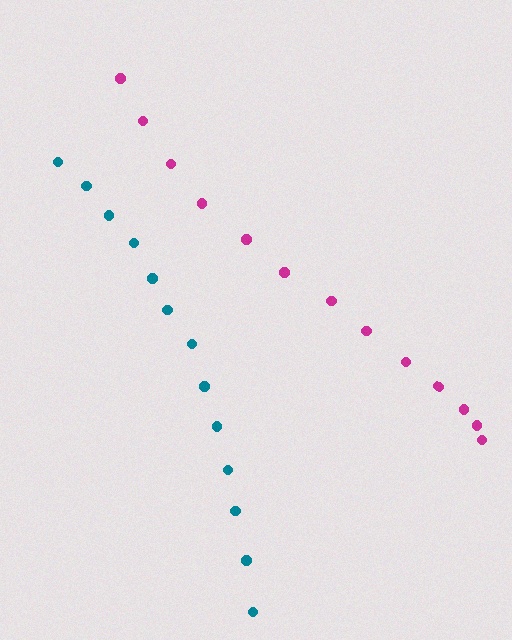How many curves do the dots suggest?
There are 2 distinct paths.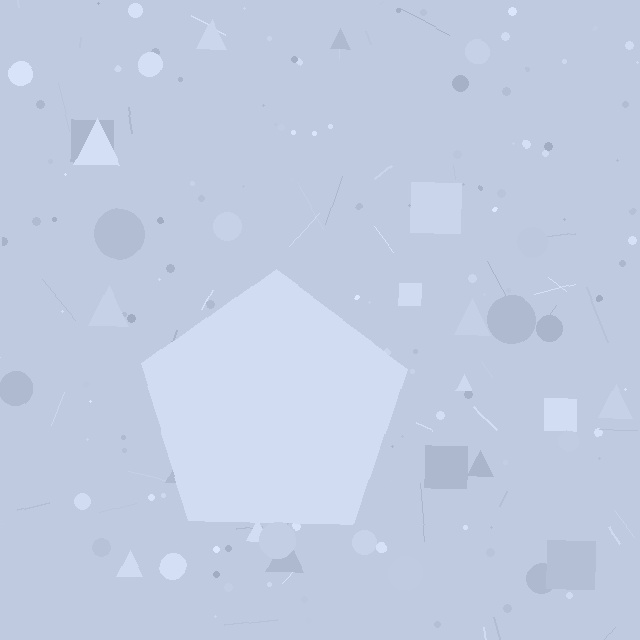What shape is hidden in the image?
A pentagon is hidden in the image.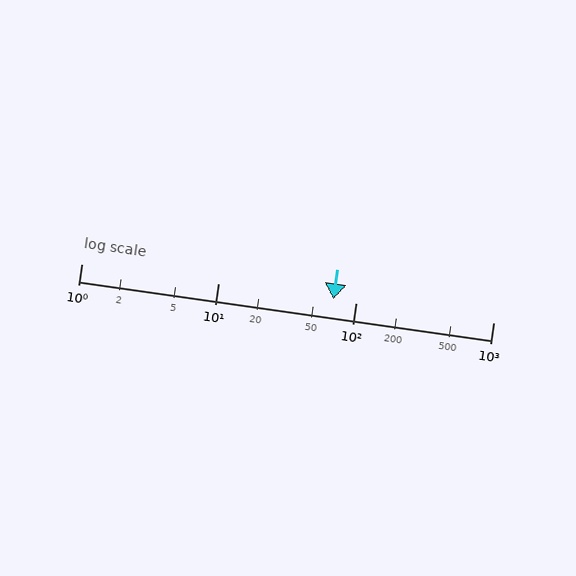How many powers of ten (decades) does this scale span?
The scale spans 3 decades, from 1 to 1000.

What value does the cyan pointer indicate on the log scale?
The pointer indicates approximately 68.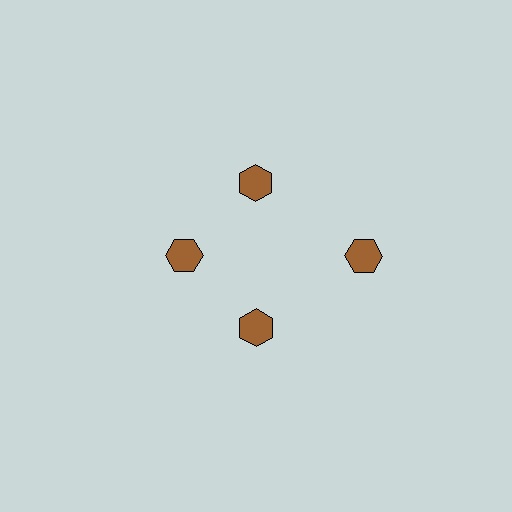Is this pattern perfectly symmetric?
No. The 4 brown hexagons are arranged in a ring, but one element near the 3 o'clock position is pushed outward from the center, breaking the 4-fold rotational symmetry.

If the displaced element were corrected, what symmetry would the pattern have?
It would have 4-fold rotational symmetry — the pattern would map onto itself every 90 degrees.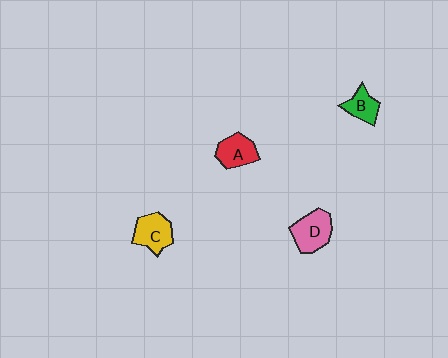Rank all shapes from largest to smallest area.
From largest to smallest: D (pink), C (yellow), A (red), B (green).